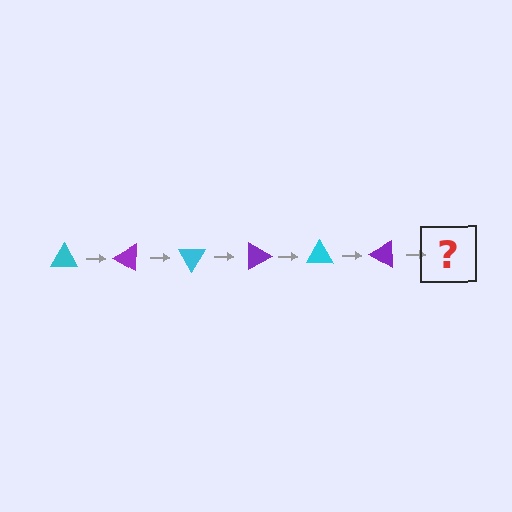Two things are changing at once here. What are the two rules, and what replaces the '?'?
The two rules are that it rotates 30 degrees each step and the color cycles through cyan and purple. The '?' should be a cyan triangle, rotated 180 degrees from the start.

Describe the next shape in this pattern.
It should be a cyan triangle, rotated 180 degrees from the start.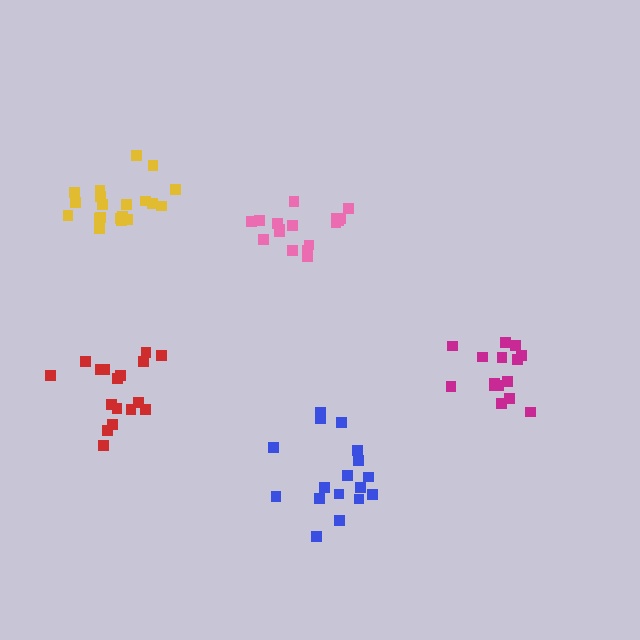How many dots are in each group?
Group 1: 17 dots, Group 2: 17 dots, Group 3: 17 dots, Group 4: 15 dots, Group 5: 20 dots (86 total).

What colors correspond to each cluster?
The clusters are colored: pink, red, blue, magenta, yellow.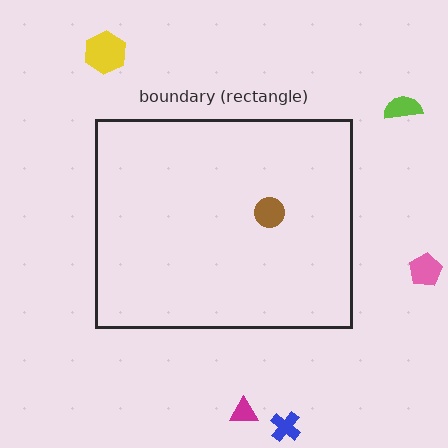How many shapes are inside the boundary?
1 inside, 5 outside.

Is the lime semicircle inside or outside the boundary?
Outside.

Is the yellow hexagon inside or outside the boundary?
Outside.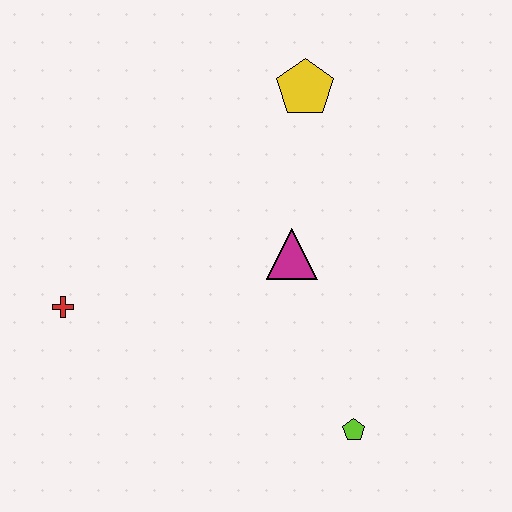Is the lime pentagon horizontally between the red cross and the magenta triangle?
No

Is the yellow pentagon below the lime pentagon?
No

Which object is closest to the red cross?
The magenta triangle is closest to the red cross.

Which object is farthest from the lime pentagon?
The yellow pentagon is farthest from the lime pentagon.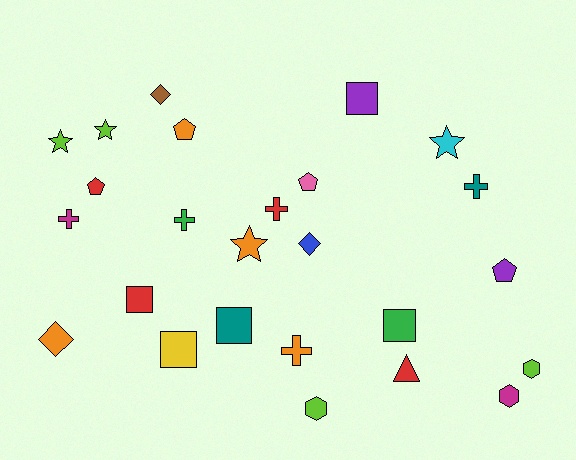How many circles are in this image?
There are no circles.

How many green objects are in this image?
There are 2 green objects.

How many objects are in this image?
There are 25 objects.